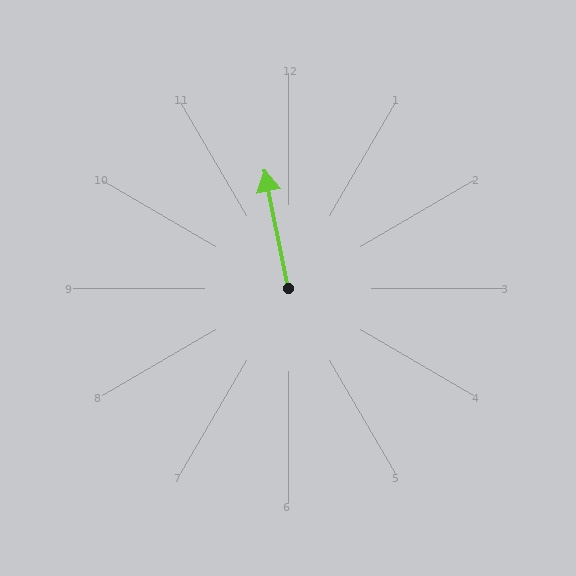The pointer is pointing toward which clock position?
Roughly 12 o'clock.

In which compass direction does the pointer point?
North.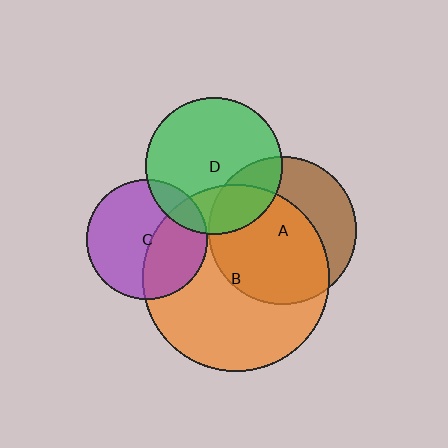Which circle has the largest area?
Circle B (orange).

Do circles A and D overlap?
Yes.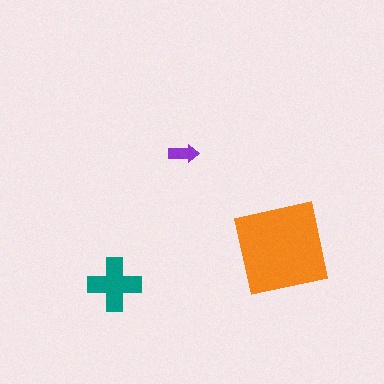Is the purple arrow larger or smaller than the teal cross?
Smaller.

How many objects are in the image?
There are 3 objects in the image.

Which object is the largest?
The orange square.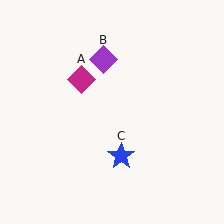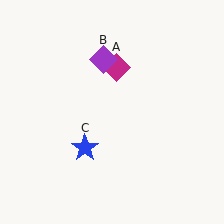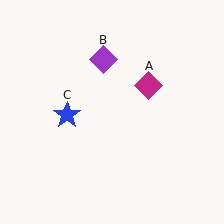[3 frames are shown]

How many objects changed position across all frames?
2 objects changed position: magenta diamond (object A), blue star (object C).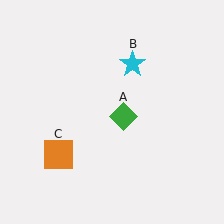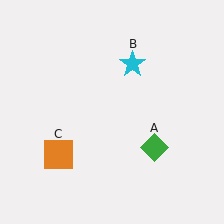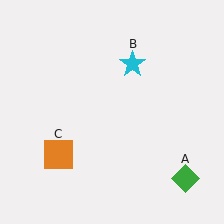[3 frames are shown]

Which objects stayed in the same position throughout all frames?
Cyan star (object B) and orange square (object C) remained stationary.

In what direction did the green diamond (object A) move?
The green diamond (object A) moved down and to the right.